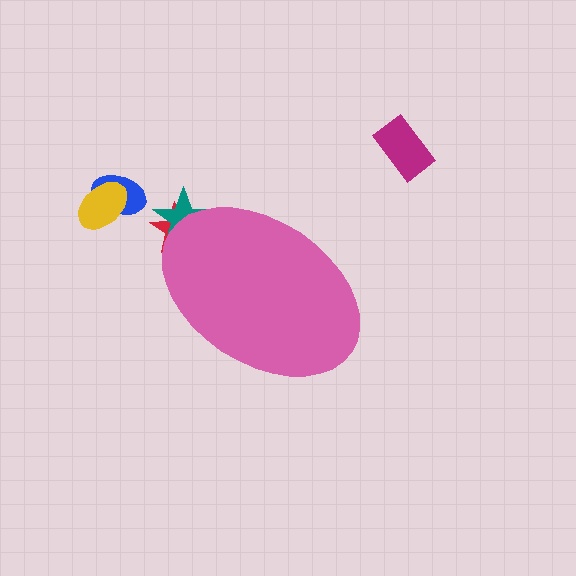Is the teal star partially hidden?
Yes, the teal star is partially hidden behind the pink ellipse.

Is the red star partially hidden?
Yes, the red star is partially hidden behind the pink ellipse.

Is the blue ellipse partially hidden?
No, the blue ellipse is fully visible.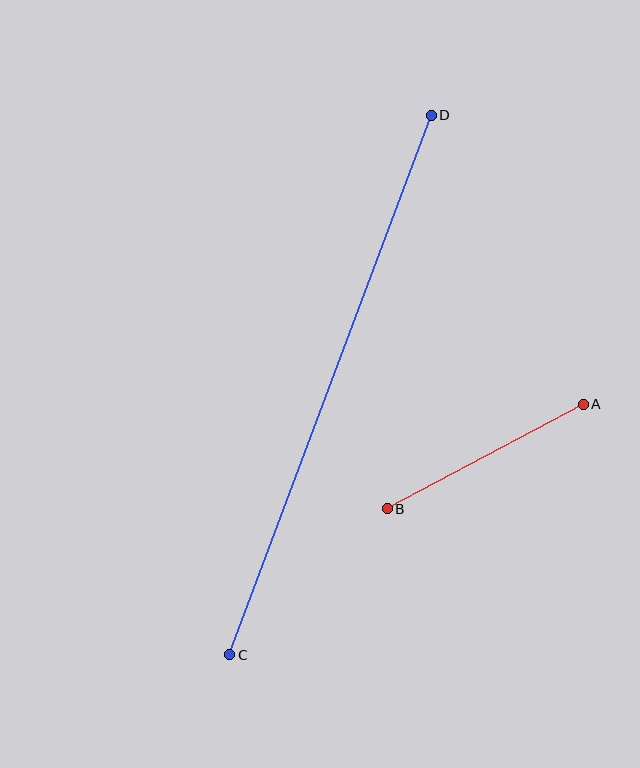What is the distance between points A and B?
The distance is approximately 222 pixels.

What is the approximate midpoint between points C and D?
The midpoint is at approximately (330, 385) pixels.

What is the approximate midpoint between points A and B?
The midpoint is at approximately (485, 457) pixels.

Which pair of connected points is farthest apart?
Points C and D are farthest apart.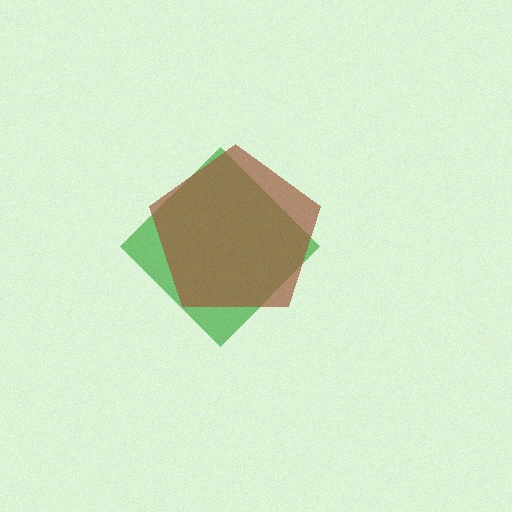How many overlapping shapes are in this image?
There are 2 overlapping shapes in the image.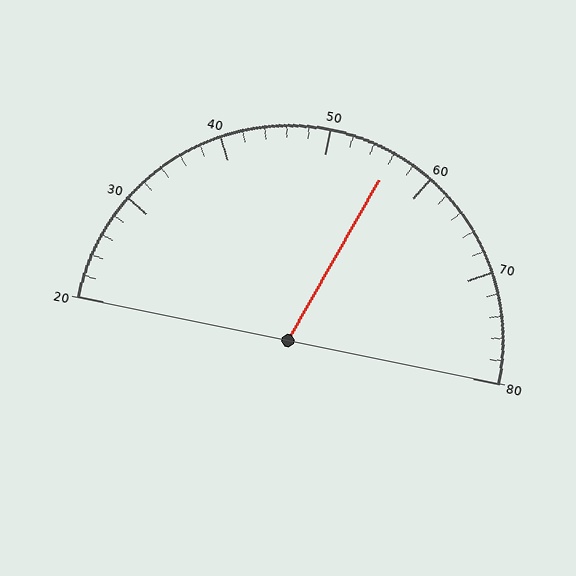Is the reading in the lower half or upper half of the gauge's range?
The reading is in the upper half of the range (20 to 80).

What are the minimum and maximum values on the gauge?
The gauge ranges from 20 to 80.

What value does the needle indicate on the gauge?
The needle indicates approximately 56.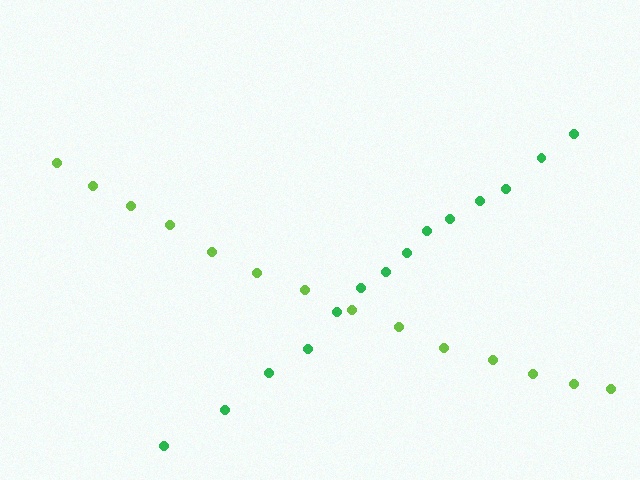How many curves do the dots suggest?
There are 2 distinct paths.